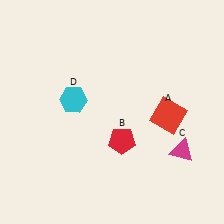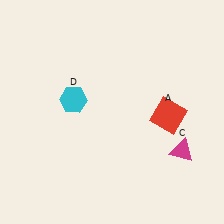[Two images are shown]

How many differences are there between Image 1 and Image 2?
There is 1 difference between the two images.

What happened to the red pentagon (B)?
The red pentagon (B) was removed in Image 2. It was in the bottom-right area of Image 1.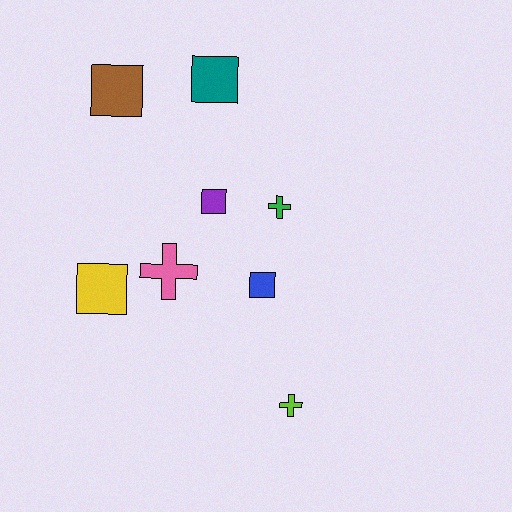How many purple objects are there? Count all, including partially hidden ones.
There is 1 purple object.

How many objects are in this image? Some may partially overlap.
There are 8 objects.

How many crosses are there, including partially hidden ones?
There are 3 crosses.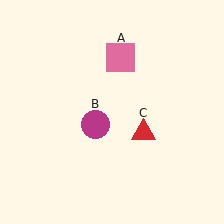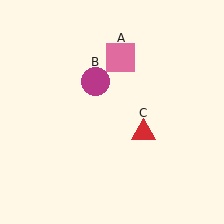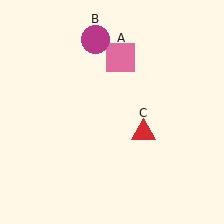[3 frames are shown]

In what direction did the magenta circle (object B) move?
The magenta circle (object B) moved up.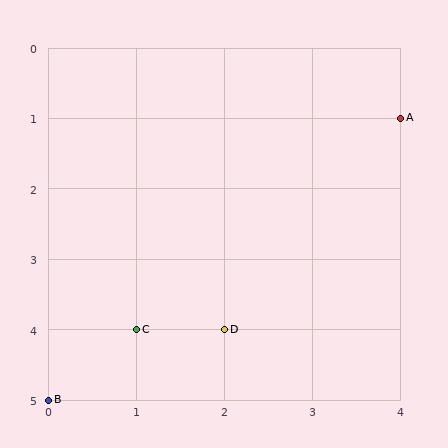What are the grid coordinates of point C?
Point C is at grid coordinates (1, 4).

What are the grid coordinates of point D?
Point D is at grid coordinates (2, 4).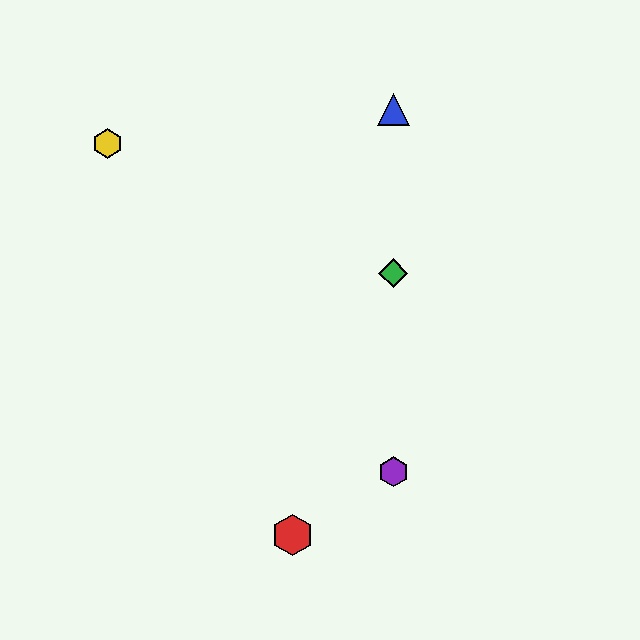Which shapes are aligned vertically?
The blue triangle, the green diamond, the purple hexagon are aligned vertically.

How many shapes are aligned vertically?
3 shapes (the blue triangle, the green diamond, the purple hexagon) are aligned vertically.